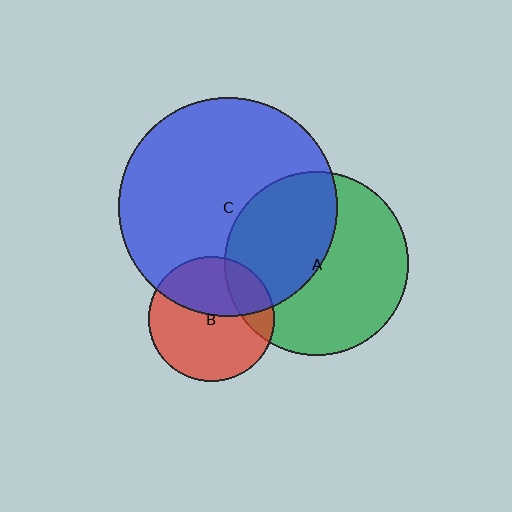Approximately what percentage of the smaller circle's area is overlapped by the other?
Approximately 45%.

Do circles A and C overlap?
Yes.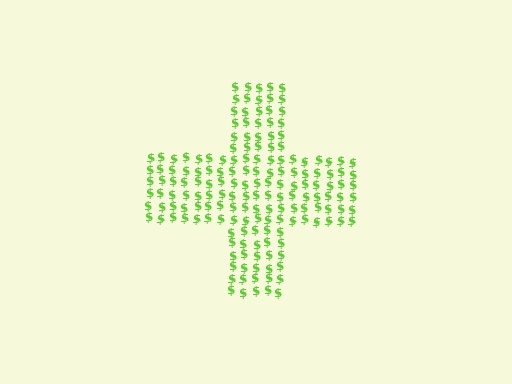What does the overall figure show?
The overall figure shows a cross.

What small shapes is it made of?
It is made of small dollar signs.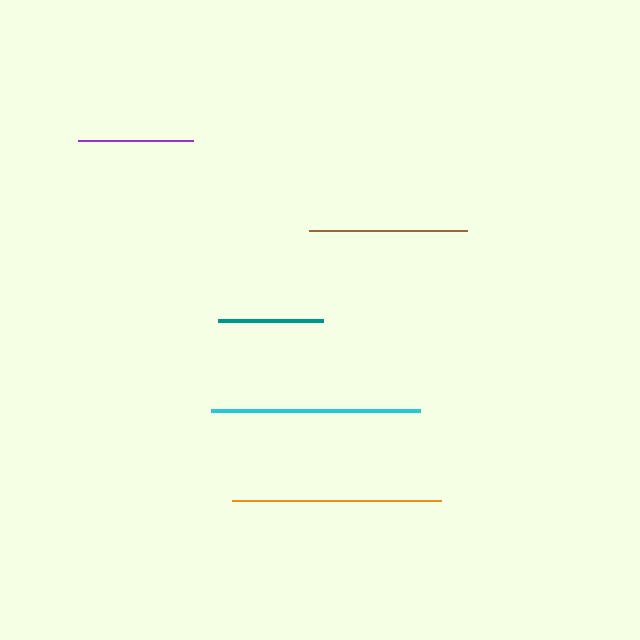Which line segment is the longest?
The orange line is the longest at approximately 209 pixels.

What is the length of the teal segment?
The teal segment is approximately 104 pixels long.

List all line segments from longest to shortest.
From longest to shortest: orange, cyan, brown, purple, teal.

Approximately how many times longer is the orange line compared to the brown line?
The orange line is approximately 1.3 times the length of the brown line.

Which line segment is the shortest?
The teal line is the shortest at approximately 104 pixels.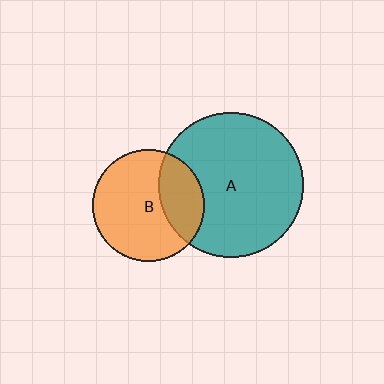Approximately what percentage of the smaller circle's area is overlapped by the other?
Approximately 30%.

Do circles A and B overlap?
Yes.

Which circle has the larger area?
Circle A (teal).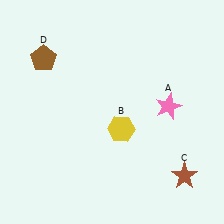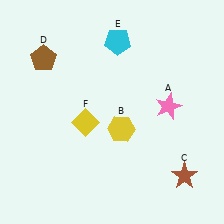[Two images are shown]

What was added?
A cyan pentagon (E), a yellow diamond (F) were added in Image 2.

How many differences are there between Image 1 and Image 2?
There are 2 differences between the two images.